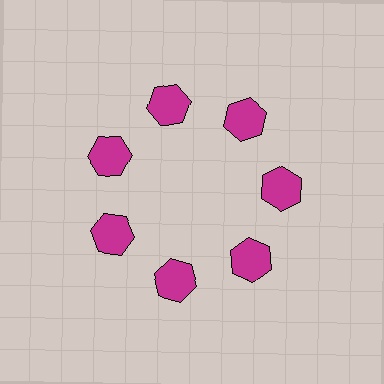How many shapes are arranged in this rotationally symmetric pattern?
There are 7 shapes, arranged in 7 groups of 1.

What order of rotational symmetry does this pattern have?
This pattern has 7-fold rotational symmetry.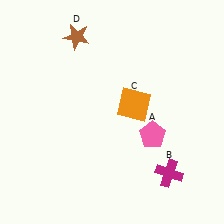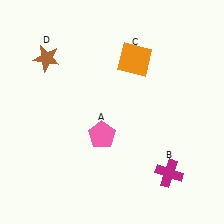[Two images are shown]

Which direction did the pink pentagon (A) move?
The pink pentagon (A) moved left.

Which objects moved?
The objects that moved are: the pink pentagon (A), the orange square (C), the brown star (D).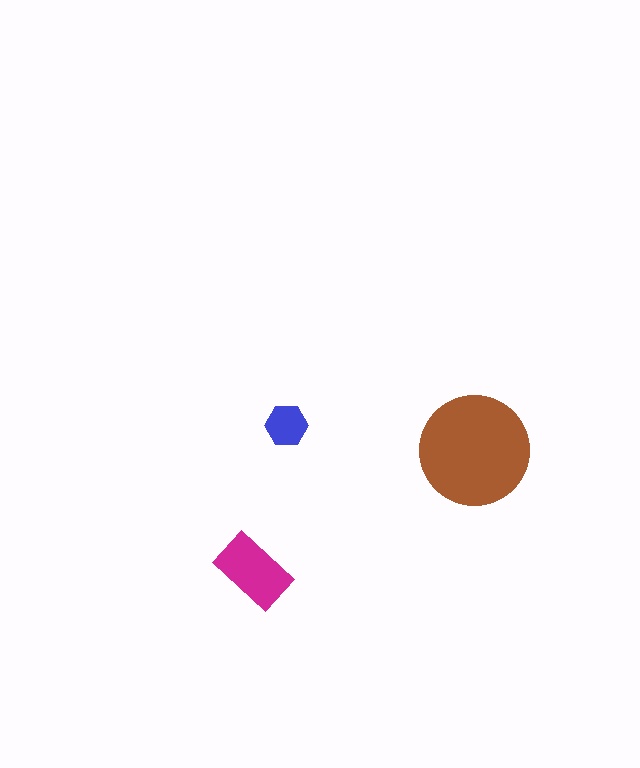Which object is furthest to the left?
The magenta rectangle is leftmost.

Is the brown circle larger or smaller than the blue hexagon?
Larger.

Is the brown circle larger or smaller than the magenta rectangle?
Larger.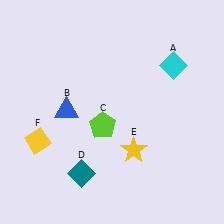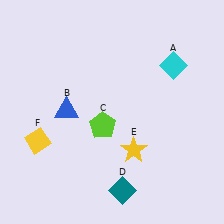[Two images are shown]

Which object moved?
The teal diamond (D) moved right.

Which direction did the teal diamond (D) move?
The teal diamond (D) moved right.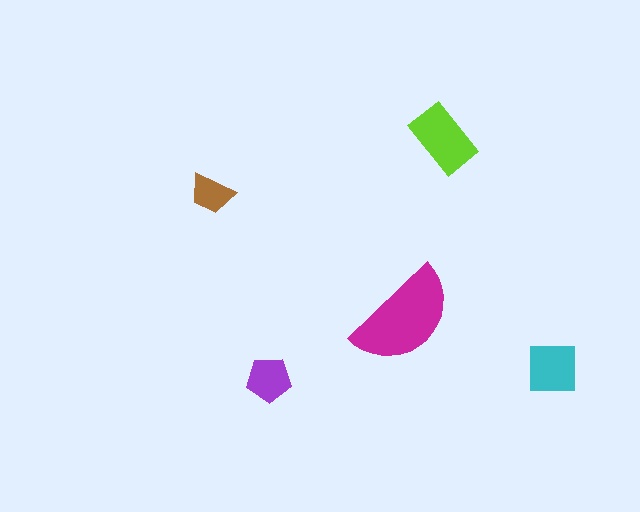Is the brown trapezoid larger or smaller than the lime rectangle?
Smaller.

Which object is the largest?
The magenta semicircle.